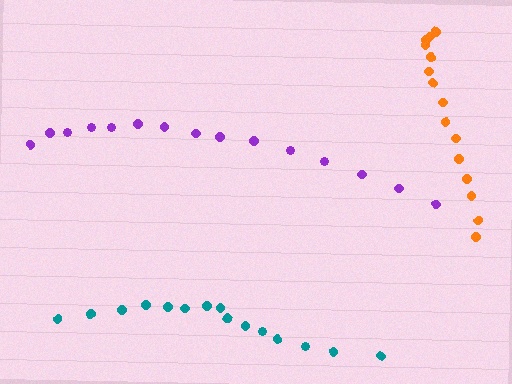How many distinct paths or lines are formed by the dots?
There are 3 distinct paths.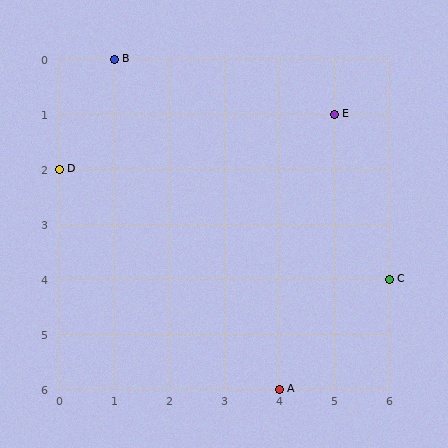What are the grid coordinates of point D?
Point D is at grid coordinates (0, 2).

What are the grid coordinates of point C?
Point C is at grid coordinates (6, 4).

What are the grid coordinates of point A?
Point A is at grid coordinates (4, 6).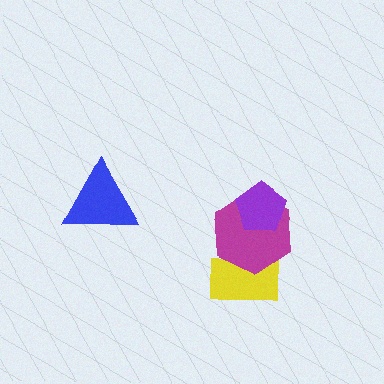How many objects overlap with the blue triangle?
0 objects overlap with the blue triangle.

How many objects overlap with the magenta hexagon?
2 objects overlap with the magenta hexagon.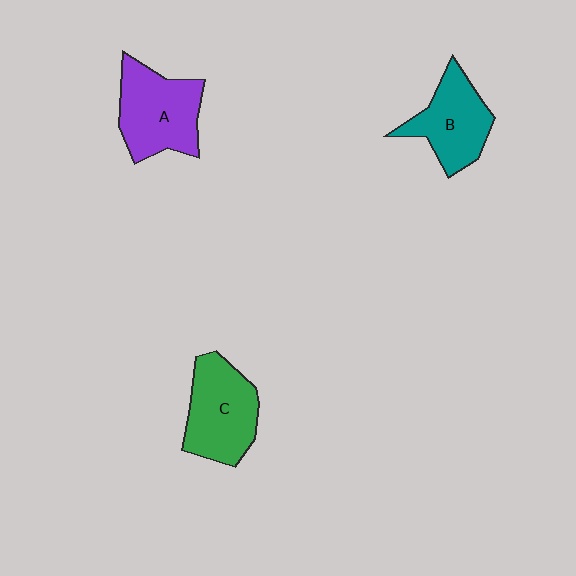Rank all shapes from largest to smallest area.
From largest to smallest: A (purple), C (green), B (teal).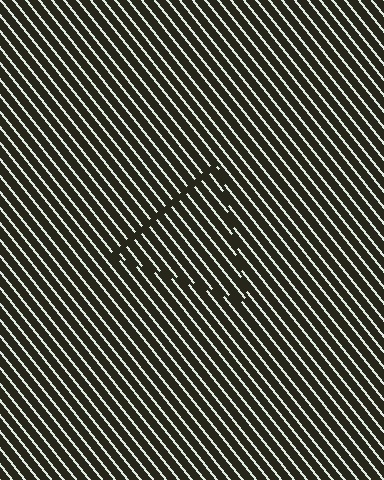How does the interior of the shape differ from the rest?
The interior of the shape contains the same grating, shifted by half a period — the contour is defined by the phase discontinuity where line-ends from the inner and outer gratings abut.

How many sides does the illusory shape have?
3 sides — the line-ends trace a triangle.